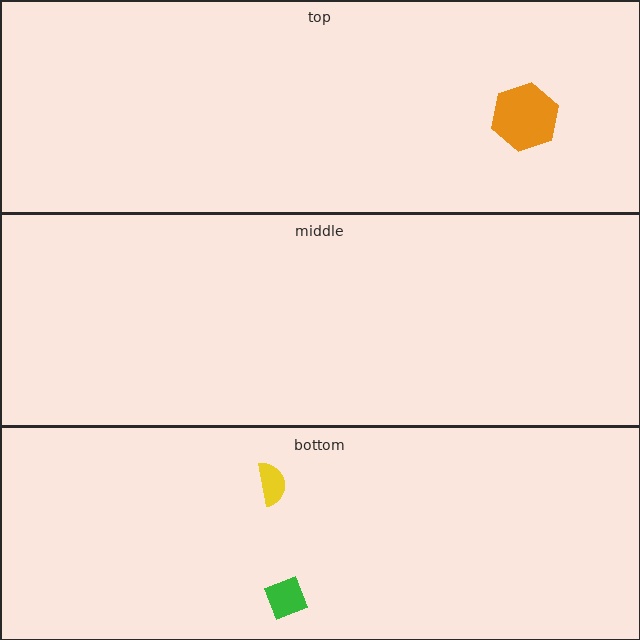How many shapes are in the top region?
1.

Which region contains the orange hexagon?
The top region.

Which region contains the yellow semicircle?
The bottom region.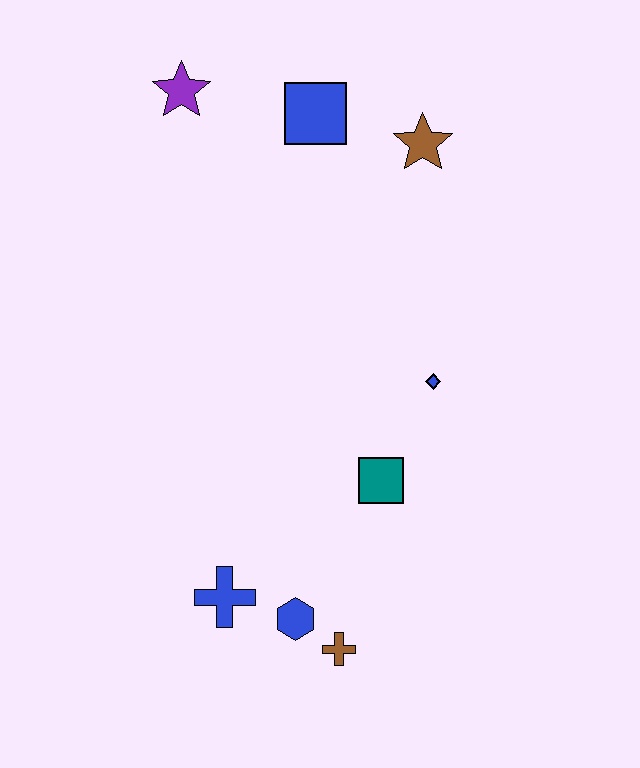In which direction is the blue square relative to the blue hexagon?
The blue square is above the blue hexagon.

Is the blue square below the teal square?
No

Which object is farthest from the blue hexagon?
The purple star is farthest from the blue hexagon.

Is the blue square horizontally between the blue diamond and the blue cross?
Yes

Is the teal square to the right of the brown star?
No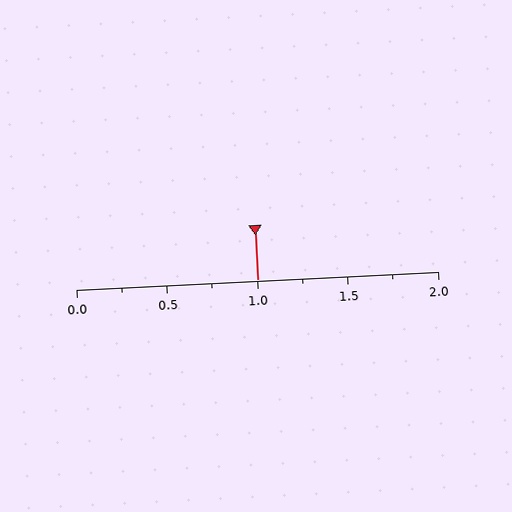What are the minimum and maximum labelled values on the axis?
The axis runs from 0.0 to 2.0.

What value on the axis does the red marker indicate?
The marker indicates approximately 1.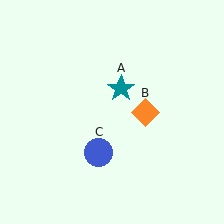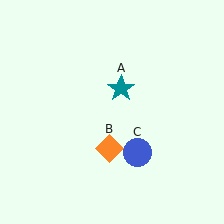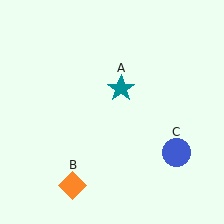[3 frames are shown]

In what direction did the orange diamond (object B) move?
The orange diamond (object B) moved down and to the left.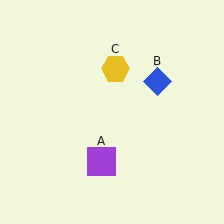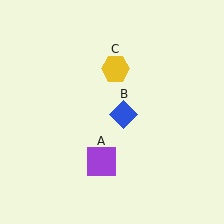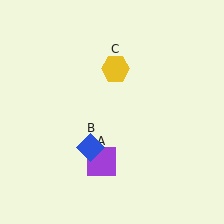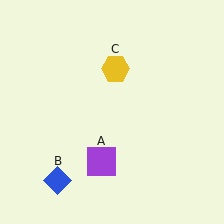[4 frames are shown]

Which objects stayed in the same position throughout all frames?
Purple square (object A) and yellow hexagon (object C) remained stationary.